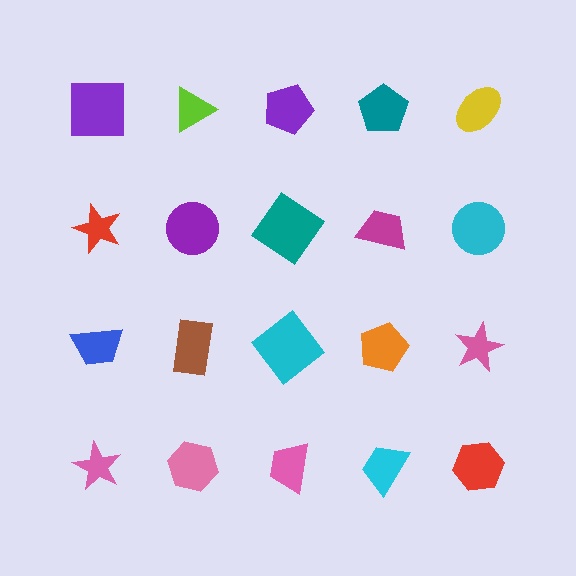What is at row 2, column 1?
A red star.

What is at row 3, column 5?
A pink star.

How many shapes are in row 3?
5 shapes.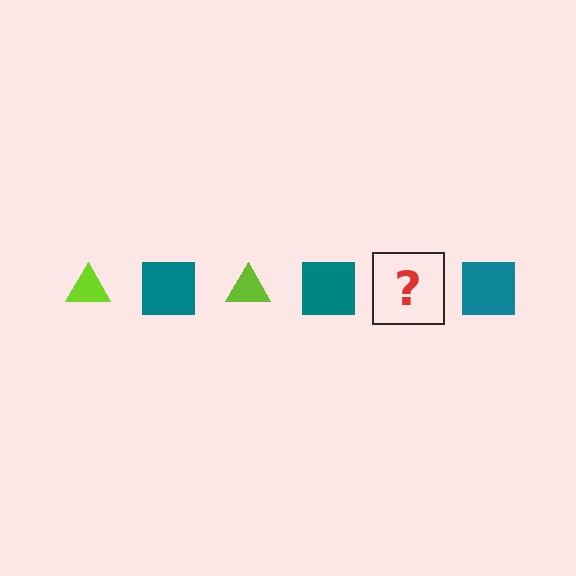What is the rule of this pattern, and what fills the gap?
The rule is that the pattern alternates between lime triangle and teal square. The gap should be filled with a lime triangle.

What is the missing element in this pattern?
The missing element is a lime triangle.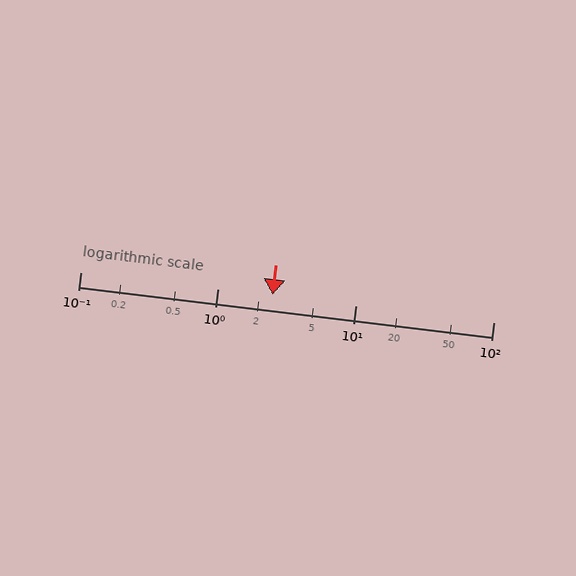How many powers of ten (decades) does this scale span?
The scale spans 3 decades, from 0.1 to 100.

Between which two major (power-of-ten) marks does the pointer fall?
The pointer is between 1 and 10.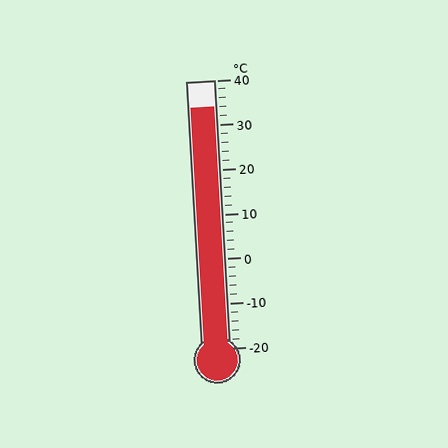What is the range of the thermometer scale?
The thermometer scale ranges from -20°C to 40°C.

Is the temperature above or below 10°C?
The temperature is above 10°C.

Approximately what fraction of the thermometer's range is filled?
The thermometer is filled to approximately 90% of its range.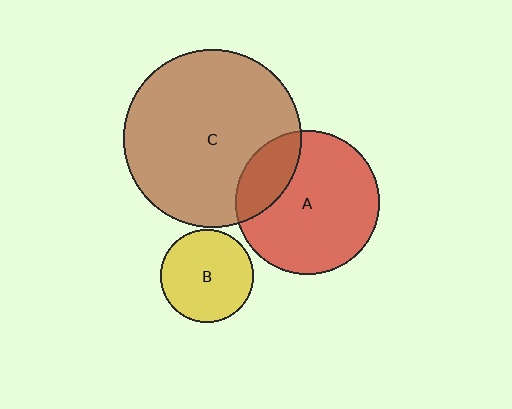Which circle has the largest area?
Circle C (brown).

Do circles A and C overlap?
Yes.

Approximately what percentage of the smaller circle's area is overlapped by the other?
Approximately 20%.